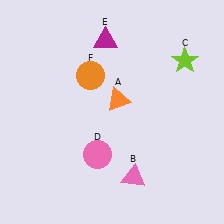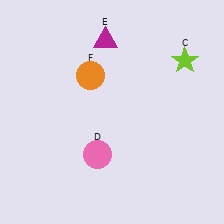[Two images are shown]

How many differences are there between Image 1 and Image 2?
There are 2 differences between the two images.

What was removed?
The pink triangle (B), the orange triangle (A) were removed in Image 2.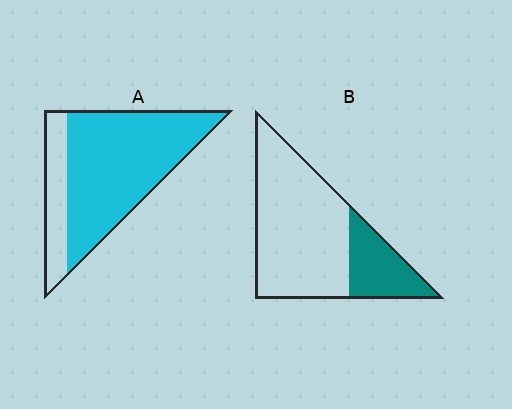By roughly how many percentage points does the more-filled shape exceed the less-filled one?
By roughly 50 percentage points (A over B).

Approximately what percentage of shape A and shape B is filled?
A is approximately 75% and B is approximately 25%.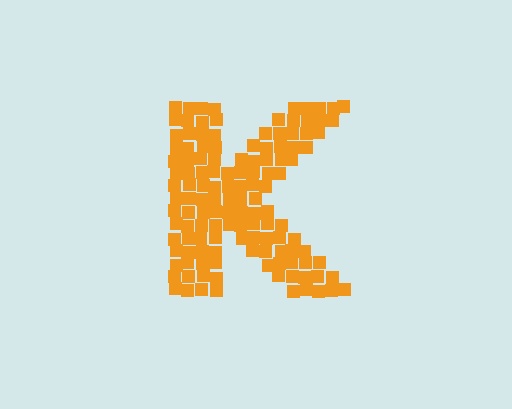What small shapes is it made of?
It is made of small squares.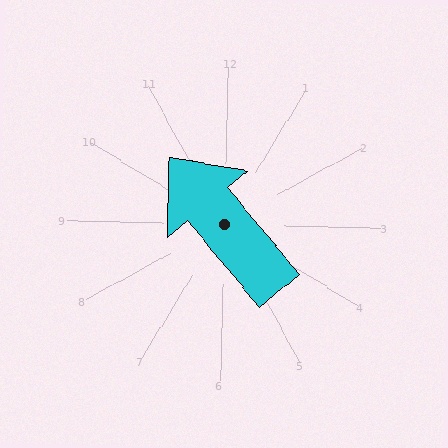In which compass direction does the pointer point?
Northwest.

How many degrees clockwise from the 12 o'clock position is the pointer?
Approximately 319 degrees.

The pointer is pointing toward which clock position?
Roughly 11 o'clock.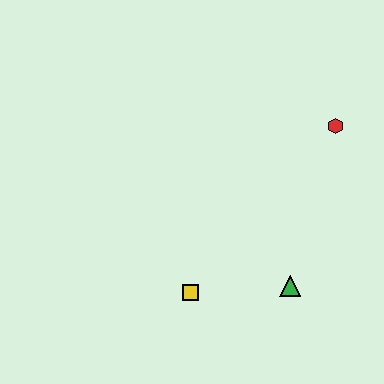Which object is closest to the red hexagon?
The green triangle is closest to the red hexagon.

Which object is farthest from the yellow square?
The red hexagon is farthest from the yellow square.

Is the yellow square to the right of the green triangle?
No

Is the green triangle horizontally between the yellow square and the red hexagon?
Yes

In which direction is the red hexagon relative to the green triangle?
The red hexagon is above the green triangle.